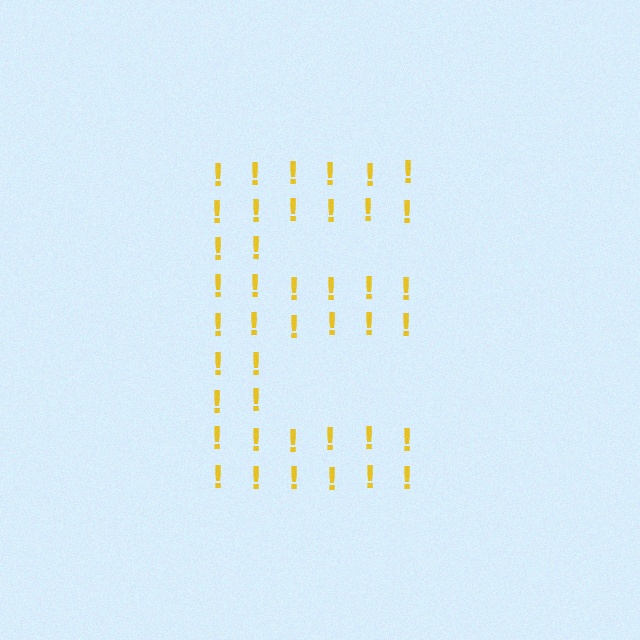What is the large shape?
The large shape is the letter E.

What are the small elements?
The small elements are exclamation marks.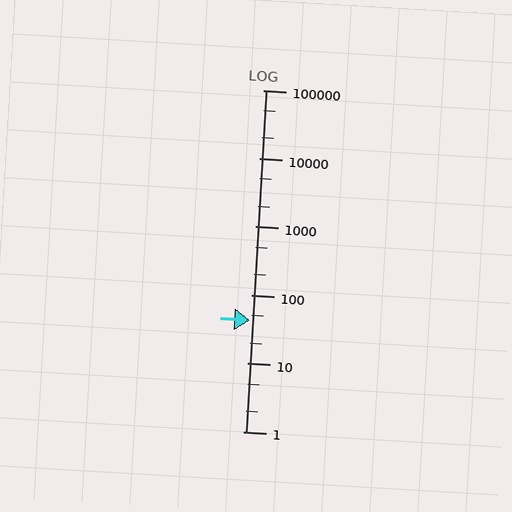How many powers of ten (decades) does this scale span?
The scale spans 5 decades, from 1 to 100000.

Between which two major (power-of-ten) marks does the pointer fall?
The pointer is between 10 and 100.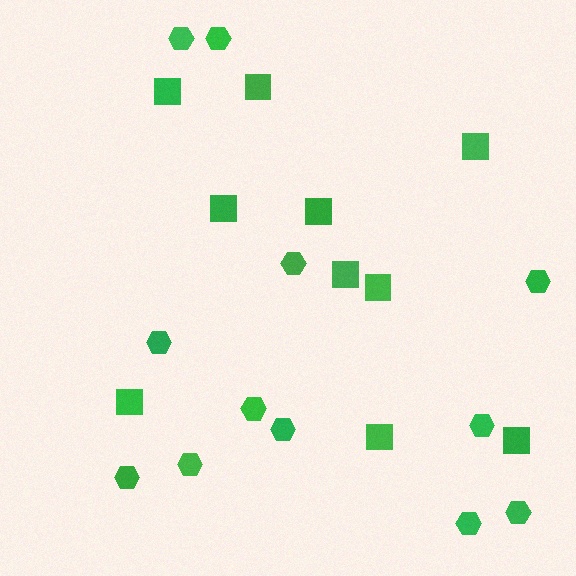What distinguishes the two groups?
There are 2 groups: one group of squares (10) and one group of hexagons (12).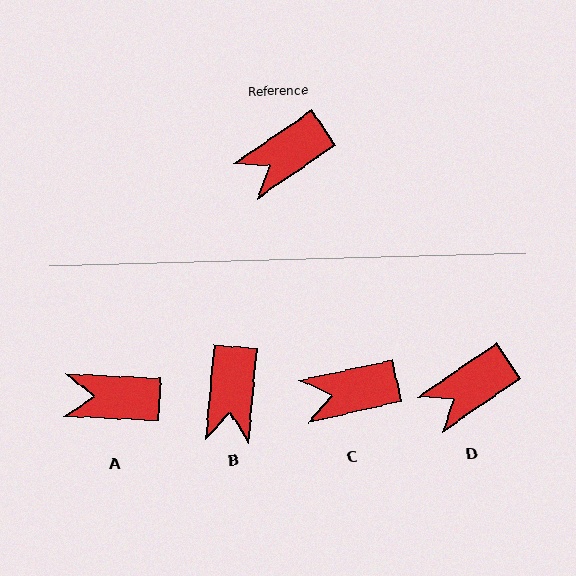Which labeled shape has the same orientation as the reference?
D.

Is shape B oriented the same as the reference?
No, it is off by about 50 degrees.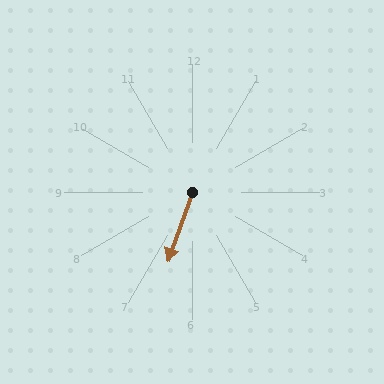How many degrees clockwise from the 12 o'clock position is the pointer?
Approximately 200 degrees.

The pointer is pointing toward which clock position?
Roughly 7 o'clock.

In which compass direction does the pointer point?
South.